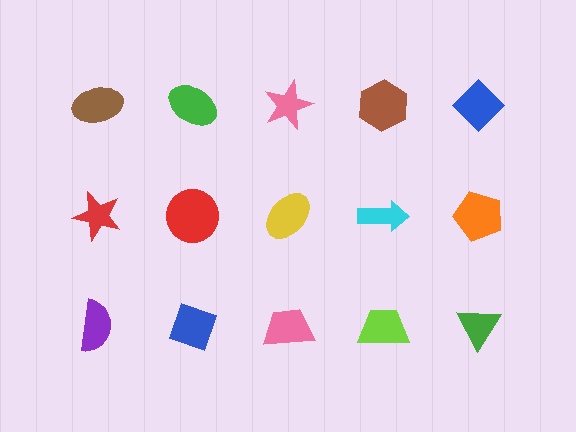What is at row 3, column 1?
A purple semicircle.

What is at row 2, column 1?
A red star.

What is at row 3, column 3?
A pink trapezoid.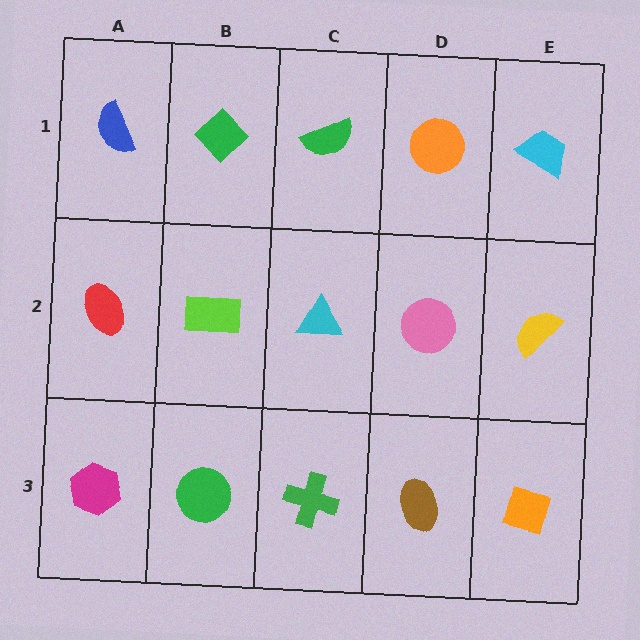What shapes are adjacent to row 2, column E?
A cyan trapezoid (row 1, column E), an orange diamond (row 3, column E), a pink circle (row 2, column D).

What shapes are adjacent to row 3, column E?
A yellow semicircle (row 2, column E), a brown ellipse (row 3, column D).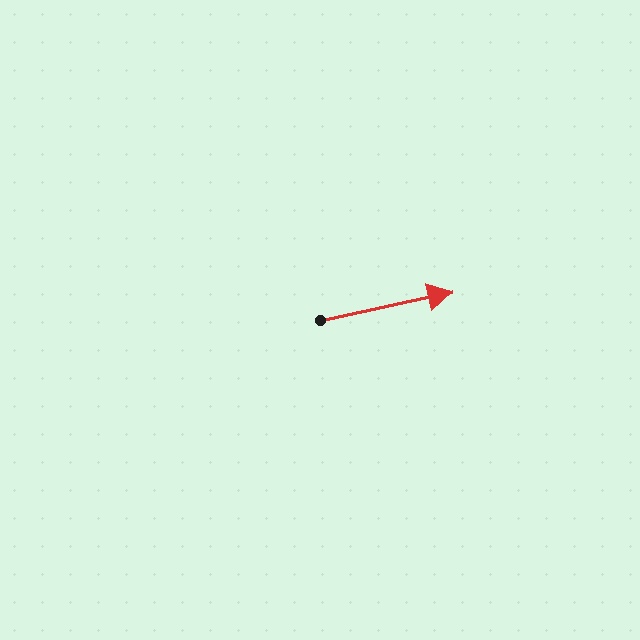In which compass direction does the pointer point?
East.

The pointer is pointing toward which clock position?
Roughly 3 o'clock.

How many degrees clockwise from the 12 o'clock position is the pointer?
Approximately 78 degrees.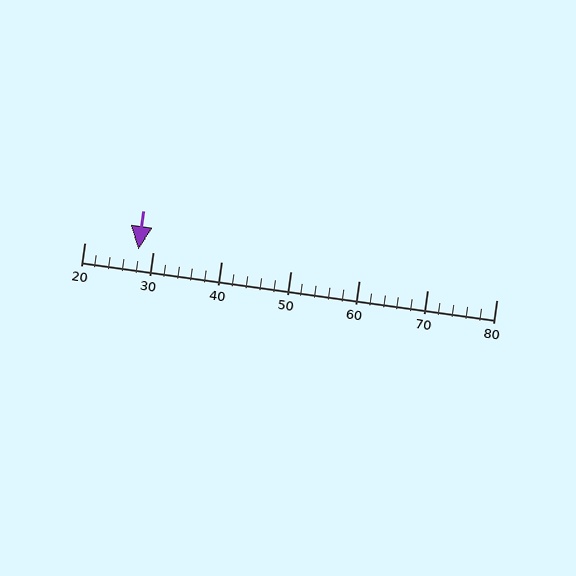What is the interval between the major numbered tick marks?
The major tick marks are spaced 10 units apart.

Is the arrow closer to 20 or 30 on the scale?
The arrow is closer to 30.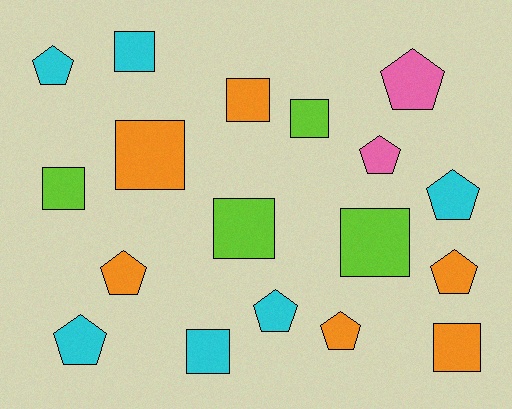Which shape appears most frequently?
Pentagon, with 9 objects.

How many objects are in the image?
There are 18 objects.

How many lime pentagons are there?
There are no lime pentagons.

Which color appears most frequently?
Orange, with 6 objects.